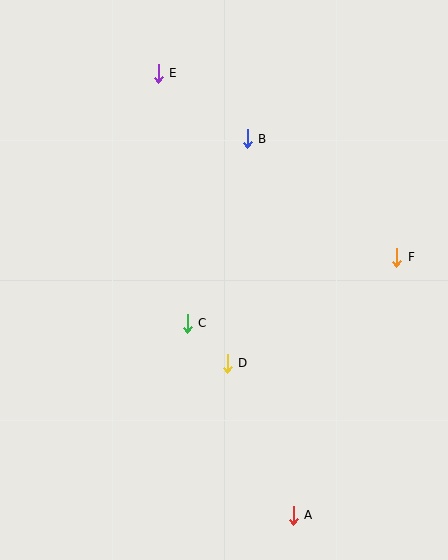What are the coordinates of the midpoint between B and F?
The midpoint between B and F is at (322, 198).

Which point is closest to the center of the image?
Point C at (187, 323) is closest to the center.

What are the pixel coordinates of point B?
Point B is at (247, 139).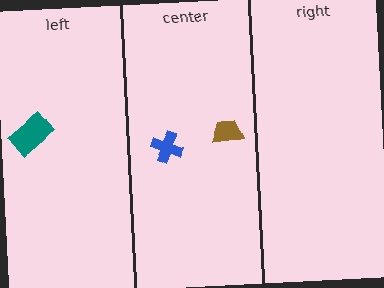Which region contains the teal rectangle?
The left region.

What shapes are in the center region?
The brown trapezoid, the blue cross.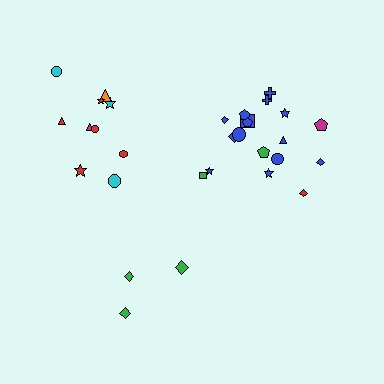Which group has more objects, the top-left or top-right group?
The top-right group.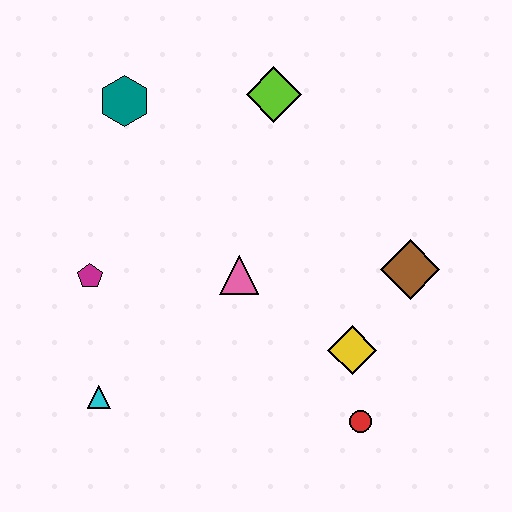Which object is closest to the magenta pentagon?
The cyan triangle is closest to the magenta pentagon.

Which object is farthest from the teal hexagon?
The red circle is farthest from the teal hexagon.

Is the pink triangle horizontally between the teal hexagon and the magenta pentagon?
No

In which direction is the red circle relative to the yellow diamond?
The red circle is below the yellow diamond.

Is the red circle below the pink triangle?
Yes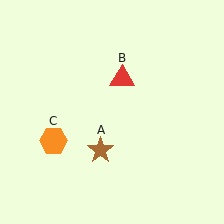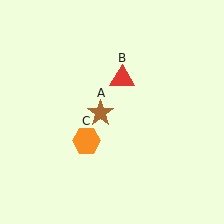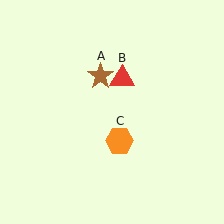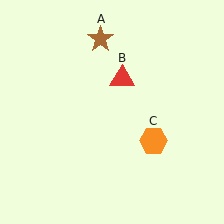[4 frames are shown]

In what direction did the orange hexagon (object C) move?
The orange hexagon (object C) moved right.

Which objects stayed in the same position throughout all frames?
Red triangle (object B) remained stationary.